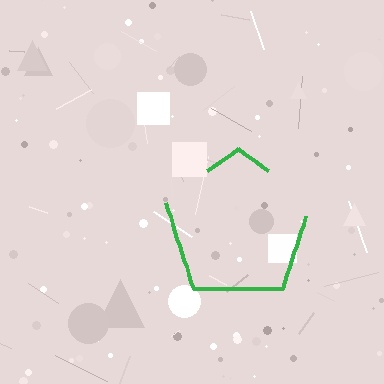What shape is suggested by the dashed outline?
The dashed outline suggests a pentagon.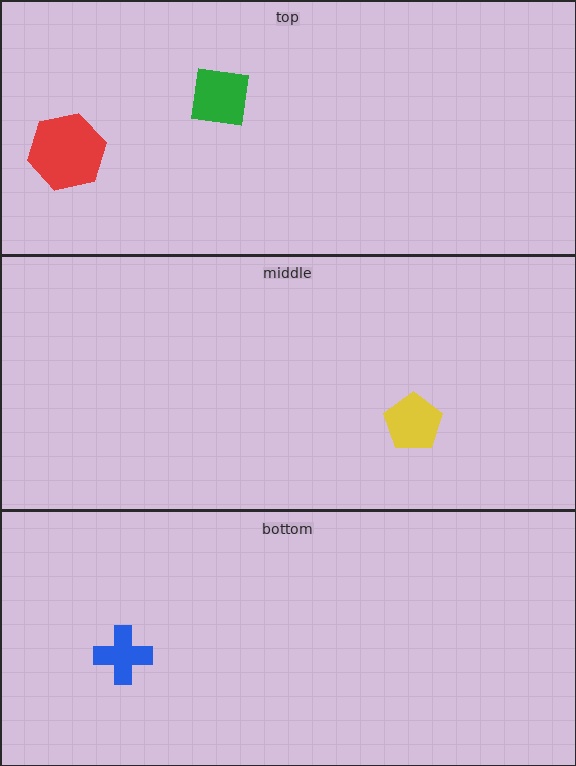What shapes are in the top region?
The green square, the red hexagon.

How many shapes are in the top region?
2.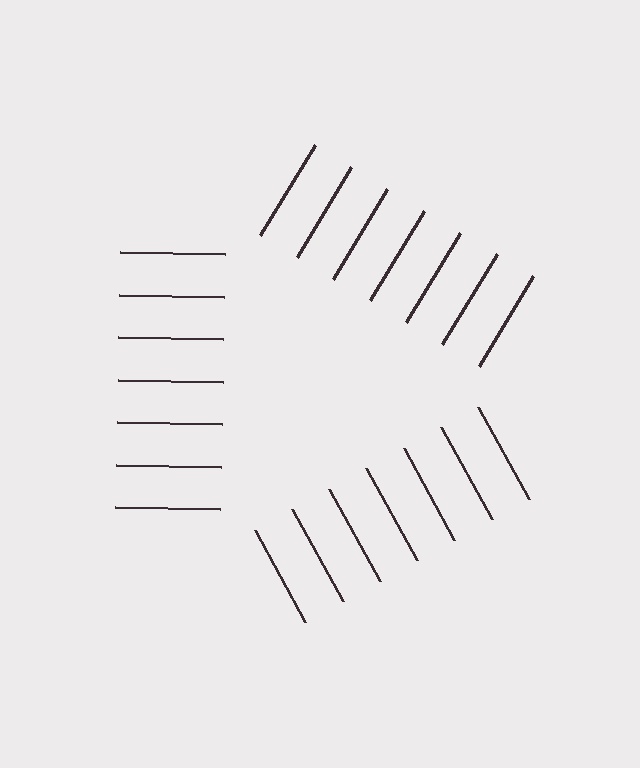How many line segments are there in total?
21 — 7 along each of the 3 edges.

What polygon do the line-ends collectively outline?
An illusory triangle — the line segments terminate on its edges but no continuous stroke is drawn.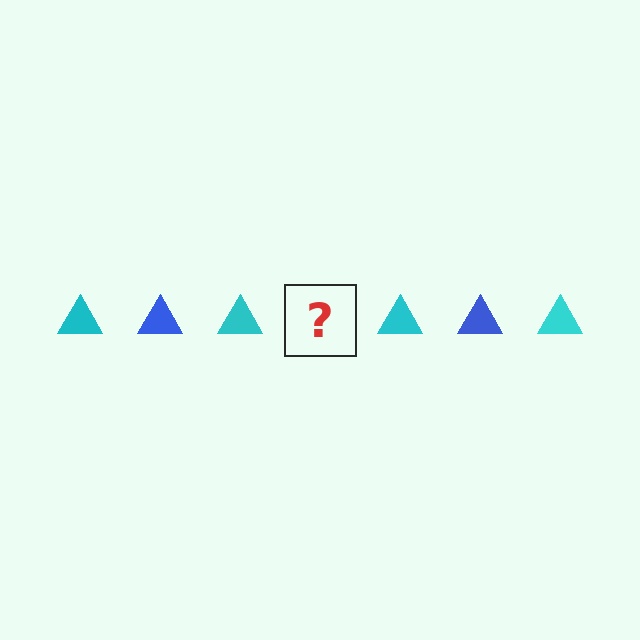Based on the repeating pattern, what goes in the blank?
The blank should be a blue triangle.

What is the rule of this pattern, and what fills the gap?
The rule is that the pattern cycles through cyan, blue triangles. The gap should be filled with a blue triangle.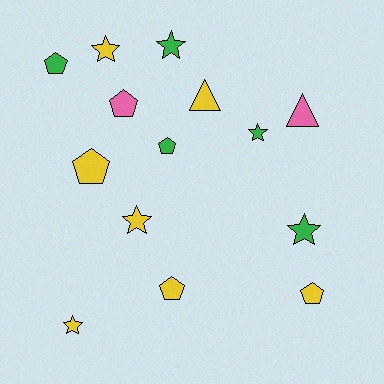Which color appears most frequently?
Yellow, with 7 objects.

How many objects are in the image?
There are 14 objects.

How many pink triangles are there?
There is 1 pink triangle.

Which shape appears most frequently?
Pentagon, with 6 objects.